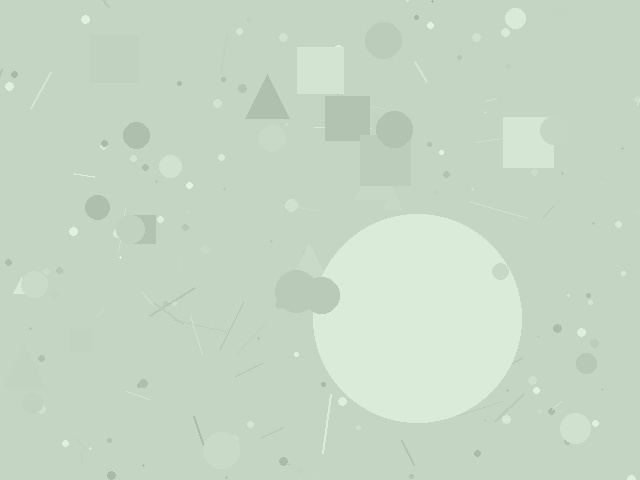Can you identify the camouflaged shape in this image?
The camouflaged shape is a circle.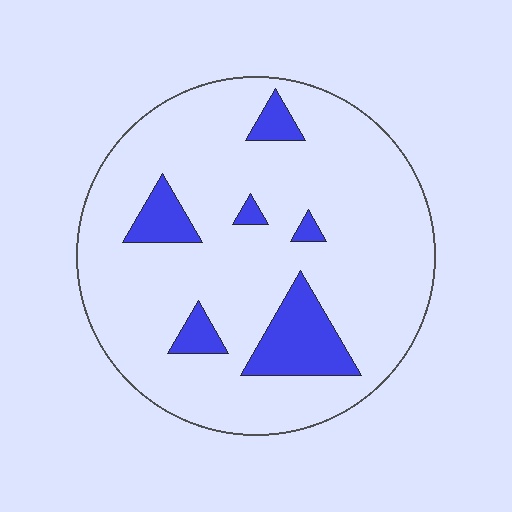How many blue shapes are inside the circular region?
6.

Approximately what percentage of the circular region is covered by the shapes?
Approximately 15%.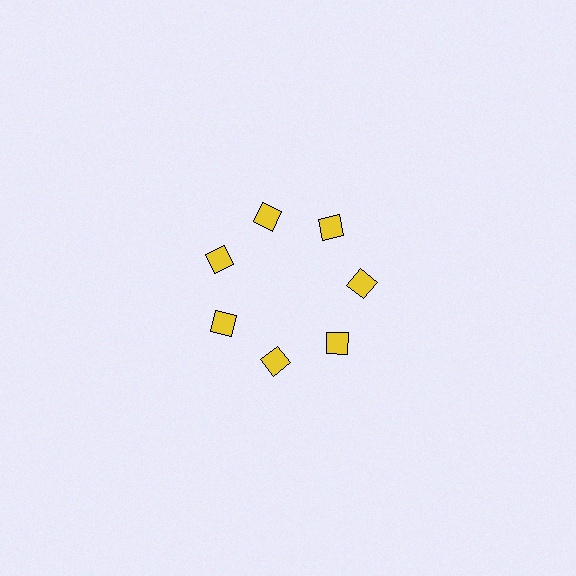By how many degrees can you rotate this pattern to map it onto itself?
The pattern maps onto itself every 51 degrees of rotation.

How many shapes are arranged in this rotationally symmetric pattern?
There are 7 shapes, arranged in 7 groups of 1.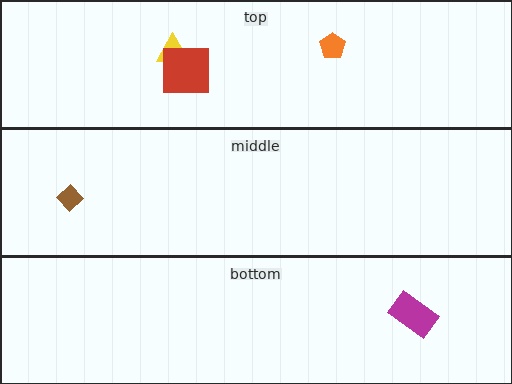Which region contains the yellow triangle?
The top region.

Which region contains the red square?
The top region.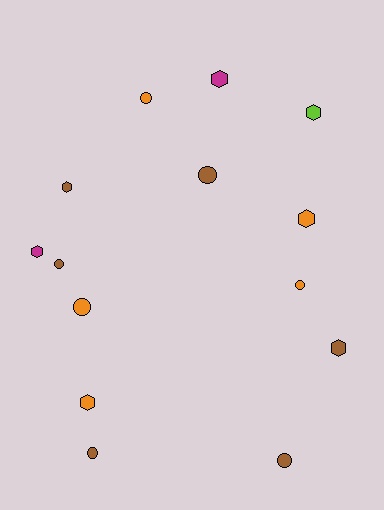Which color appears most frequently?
Brown, with 6 objects.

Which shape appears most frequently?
Hexagon, with 7 objects.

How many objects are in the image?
There are 14 objects.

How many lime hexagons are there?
There is 1 lime hexagon.